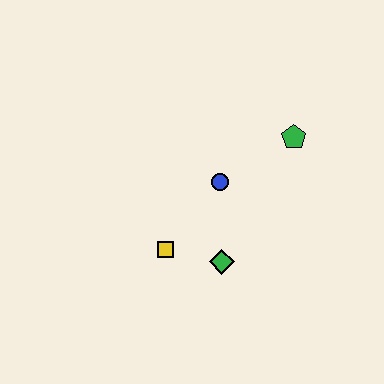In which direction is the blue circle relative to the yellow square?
The blue circle is above the yellow square.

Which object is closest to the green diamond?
The yellow square is closest to the green diamond.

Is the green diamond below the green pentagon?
Yes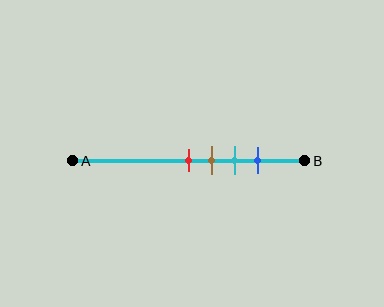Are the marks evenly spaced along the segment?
Yes, the marks are approximately evenly spaced.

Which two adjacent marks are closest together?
The red and brown marks are the closest adjacent pair.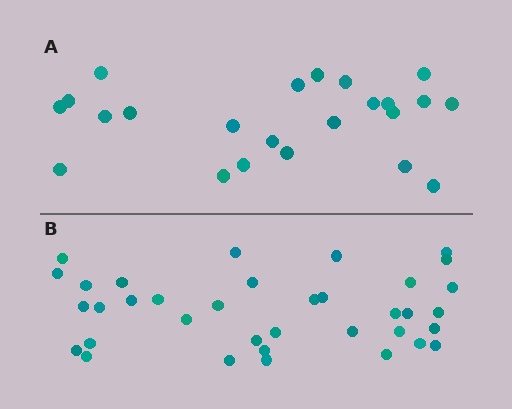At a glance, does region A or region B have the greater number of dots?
Region B (the bottom region) has more dots.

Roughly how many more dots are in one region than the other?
Region B has approximately 15 more dots than region A.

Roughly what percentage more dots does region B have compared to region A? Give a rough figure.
About 55% more.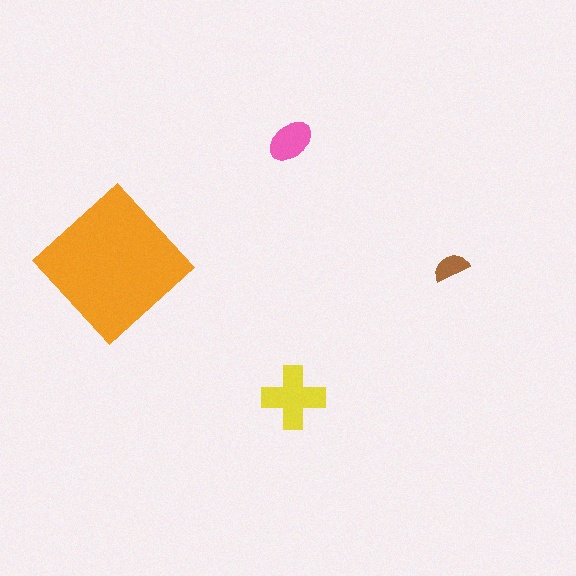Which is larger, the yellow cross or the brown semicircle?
The yellow cross.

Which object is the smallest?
The brown semicircle.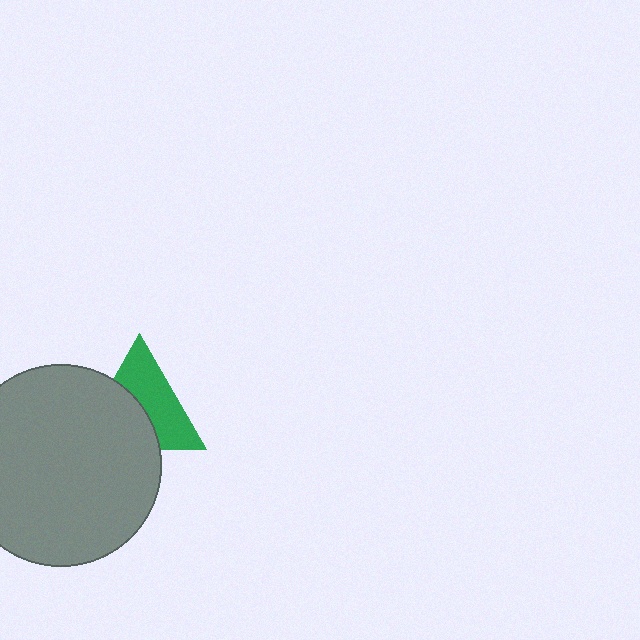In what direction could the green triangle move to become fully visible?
The green triangle could move toward the upper-right. That would shift it out from behind the gray circle entirely.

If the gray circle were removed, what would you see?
You would see the complete green triangle.